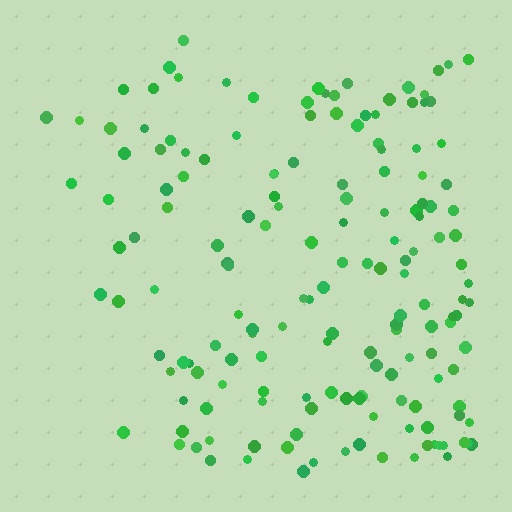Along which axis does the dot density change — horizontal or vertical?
Horizontal.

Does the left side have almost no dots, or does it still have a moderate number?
Still a moderate number, just noticeably fewer than the right.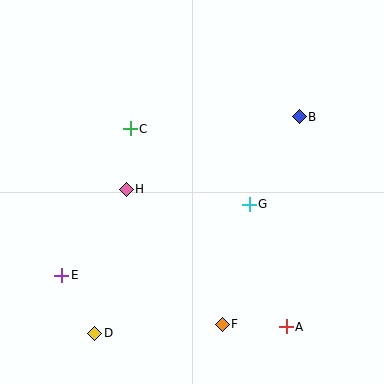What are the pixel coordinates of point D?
Point D is at (95, 333).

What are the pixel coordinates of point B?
Point B is at (299, 117).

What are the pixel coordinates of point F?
Point F is at (222, 324).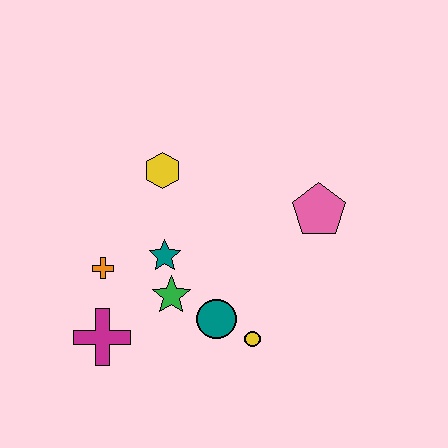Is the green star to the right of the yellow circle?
No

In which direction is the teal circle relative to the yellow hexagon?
The teal circle is below the yellow hexagon.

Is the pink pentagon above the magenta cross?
Yes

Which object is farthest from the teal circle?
The yellow hexagon is farthest from the teal circle.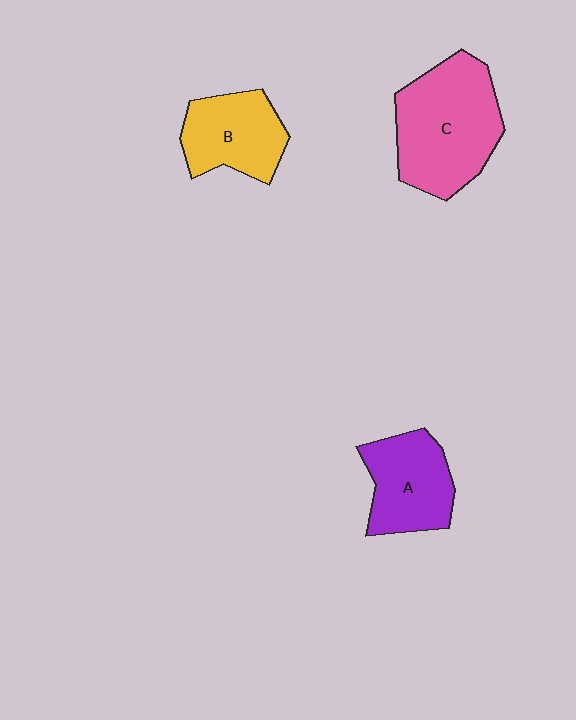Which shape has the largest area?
Shape C (pink).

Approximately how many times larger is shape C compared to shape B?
Approximately 1.6 times.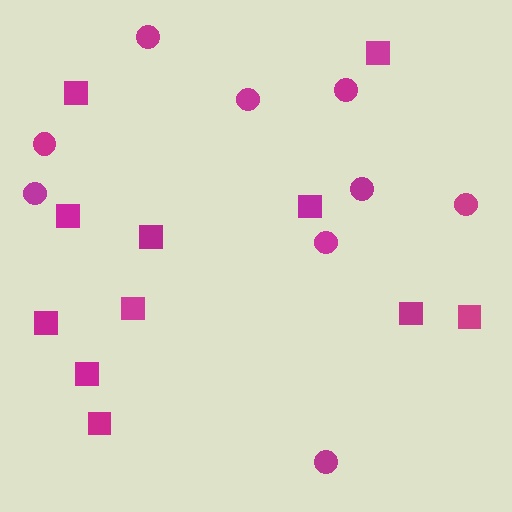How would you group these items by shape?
There are 2 groups: one group of squares (11) and one group of circles (9).